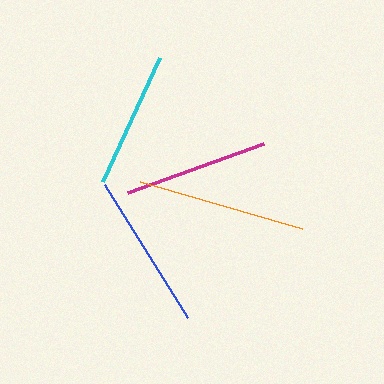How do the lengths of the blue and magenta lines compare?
The blue and magenta lines are approximately the same length.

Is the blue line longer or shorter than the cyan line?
The blue line is longer than the cyan line.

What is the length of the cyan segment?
The cyan segment is approximately 136 pixels long.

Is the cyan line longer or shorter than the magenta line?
The magenta line is longer than the cyan line.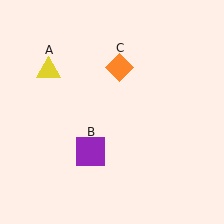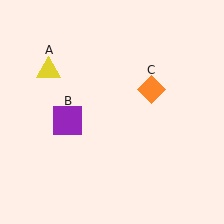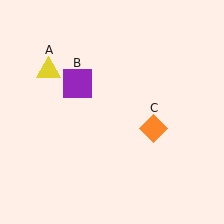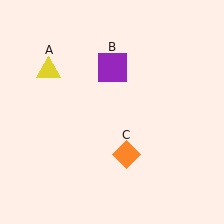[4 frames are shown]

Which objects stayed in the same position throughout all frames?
Yellow triangle (object A) remained stationary.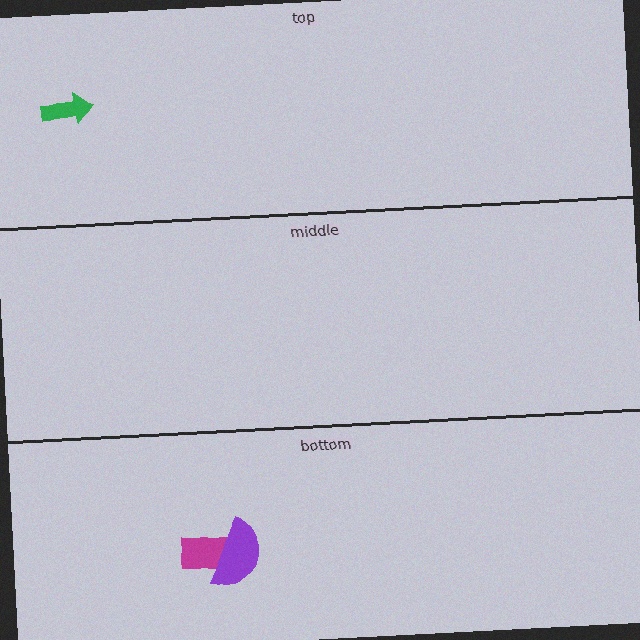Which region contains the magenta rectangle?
The bottom region.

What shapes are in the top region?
The green arrow.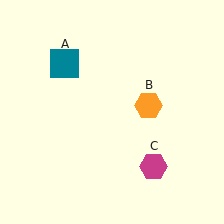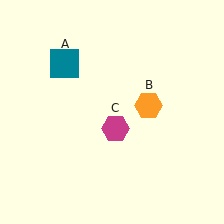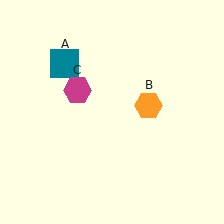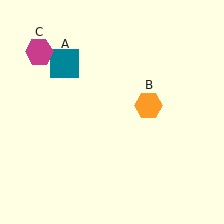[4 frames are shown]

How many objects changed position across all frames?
1 object changed position: magenta hexagon (object C).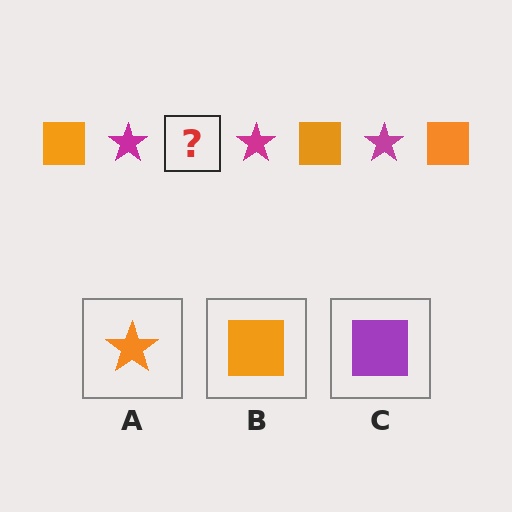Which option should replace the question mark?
Option B.